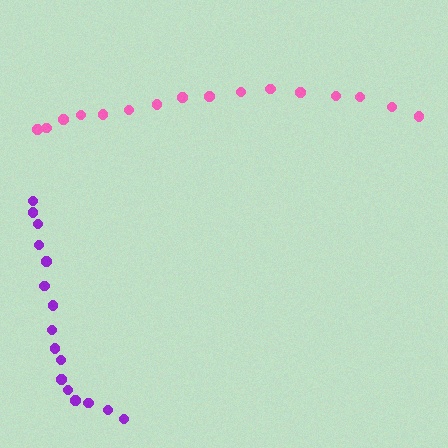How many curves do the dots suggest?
There are 2 distinct paths.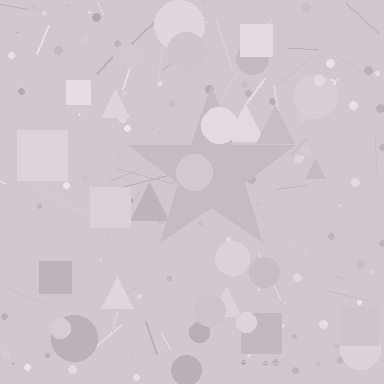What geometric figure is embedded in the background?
A star is embedded in the background.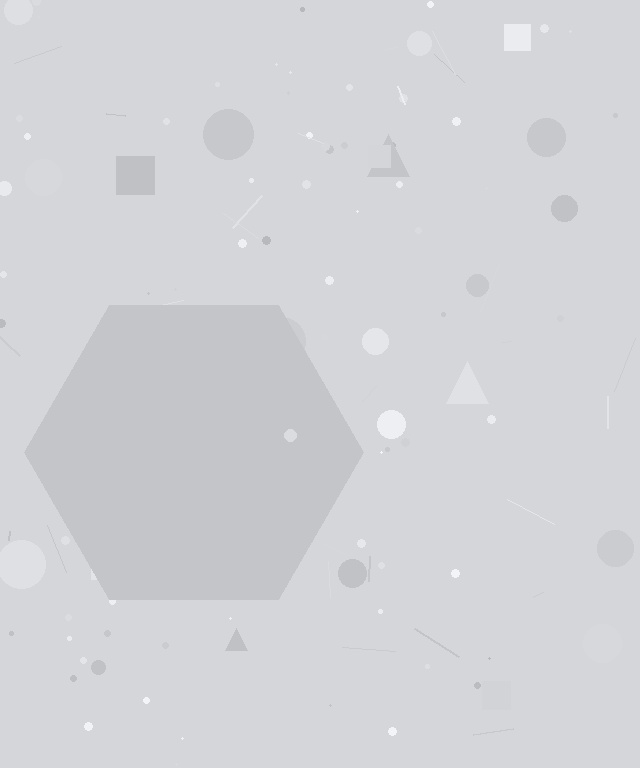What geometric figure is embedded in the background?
A hexagon is embedded in the background.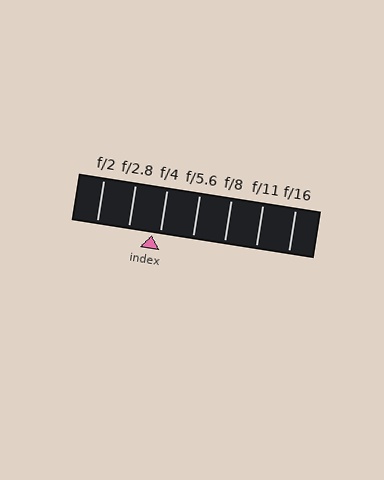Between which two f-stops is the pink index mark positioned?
The index mark is between f/2.8 and f/4.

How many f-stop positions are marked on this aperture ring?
There are 7 f-stop positions marked.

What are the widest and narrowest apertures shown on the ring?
The widest aperture shown is f/2 and the narrowest is f/16.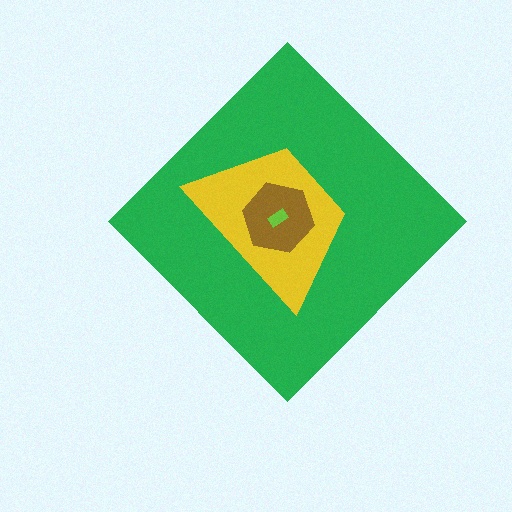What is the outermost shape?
The green diamond.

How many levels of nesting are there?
4.